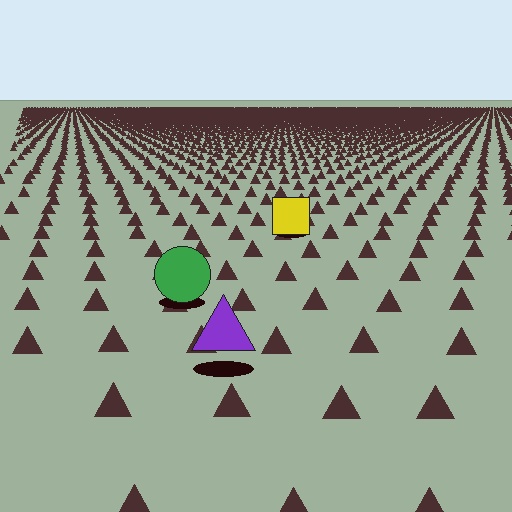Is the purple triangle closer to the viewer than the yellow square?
Yes. The purple triangle is closer — you can tell from the texture gradient: the ground texture is coarser near it.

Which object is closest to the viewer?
The purple triangle is closest. The texture marks near it are larger and more spread out.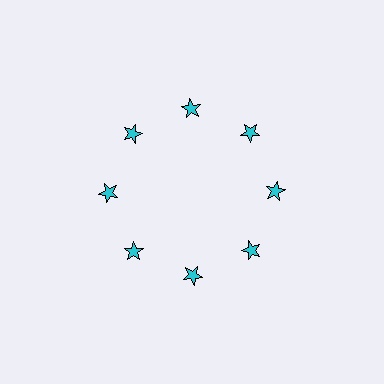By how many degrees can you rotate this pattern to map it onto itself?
The pattern maps onto itself every 45 degrees of rotation.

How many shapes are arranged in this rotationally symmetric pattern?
There are 8 shapes, arranged in 8 groups of 1.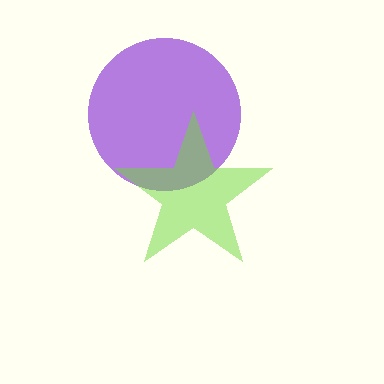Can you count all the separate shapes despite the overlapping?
Yes, there are 2 separate shapes.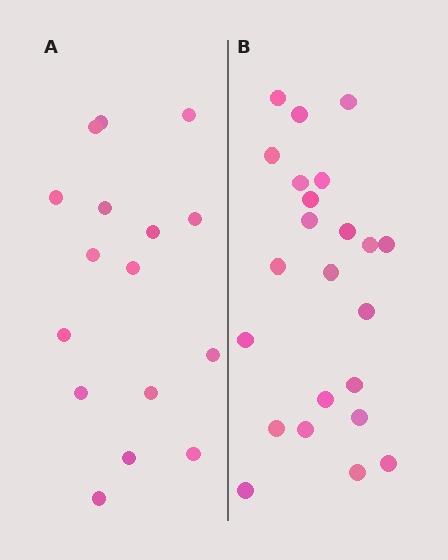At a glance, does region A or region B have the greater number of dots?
Region B (the right region) has more dots.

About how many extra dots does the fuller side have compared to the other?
Region B has roughly 8 or so more dots than region A.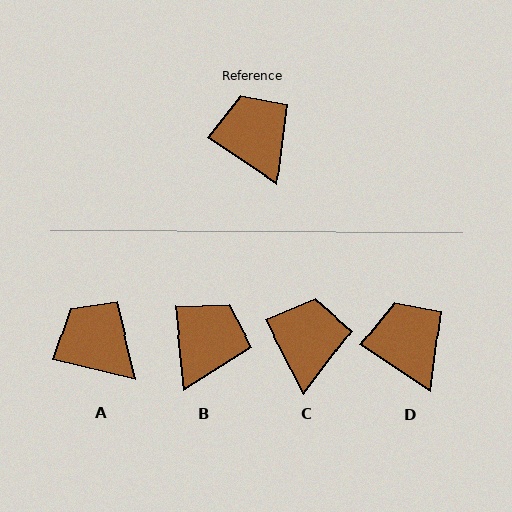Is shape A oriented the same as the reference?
No, it is off by about 20 degrees.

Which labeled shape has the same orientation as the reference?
D.